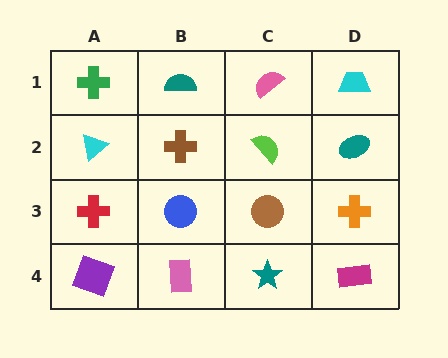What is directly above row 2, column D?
A cyan trapezoid.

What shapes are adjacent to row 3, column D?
A teal ellipse (row 2, column D), a magenta rectangle (row 4, column D), a brown circle (row 3, column C).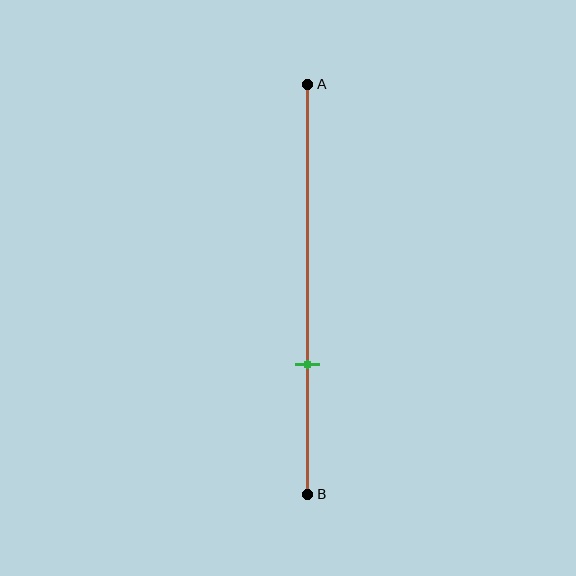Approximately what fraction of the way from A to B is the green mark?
The green mark is approximately 70% of the way from A to B.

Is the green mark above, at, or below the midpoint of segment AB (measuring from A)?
The green mark is below the midpoint of segment AB.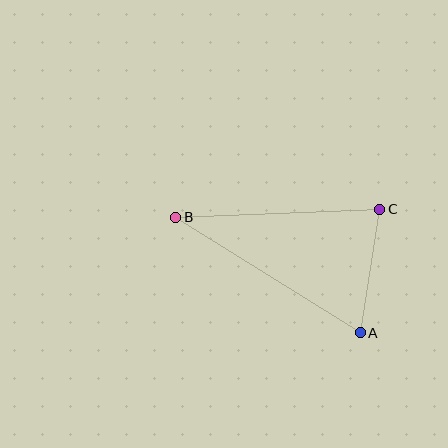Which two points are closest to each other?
Points A and C are closest to each other.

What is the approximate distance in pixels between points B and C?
The distance between B and C is approximately 204 pixels.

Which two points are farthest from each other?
Points A and B are farthest from each other.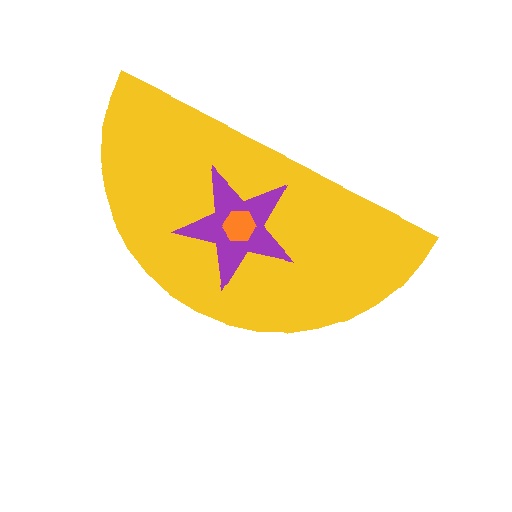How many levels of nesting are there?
3.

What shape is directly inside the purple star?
The orange hexagon.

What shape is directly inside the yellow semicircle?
The purple star.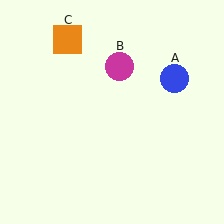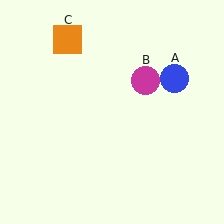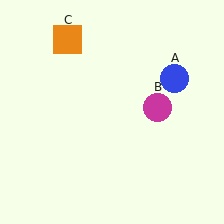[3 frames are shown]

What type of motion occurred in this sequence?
The magenta circle (object B) rotated clockwise around the center of the scene.